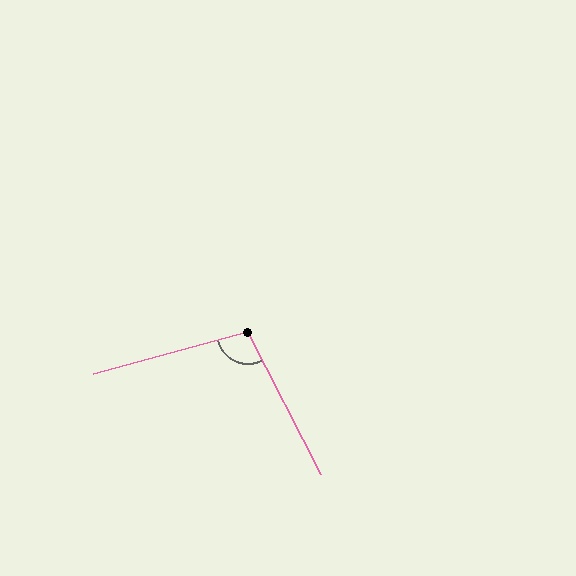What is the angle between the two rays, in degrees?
Approximately 102 degrees.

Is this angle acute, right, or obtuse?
It is obtuse.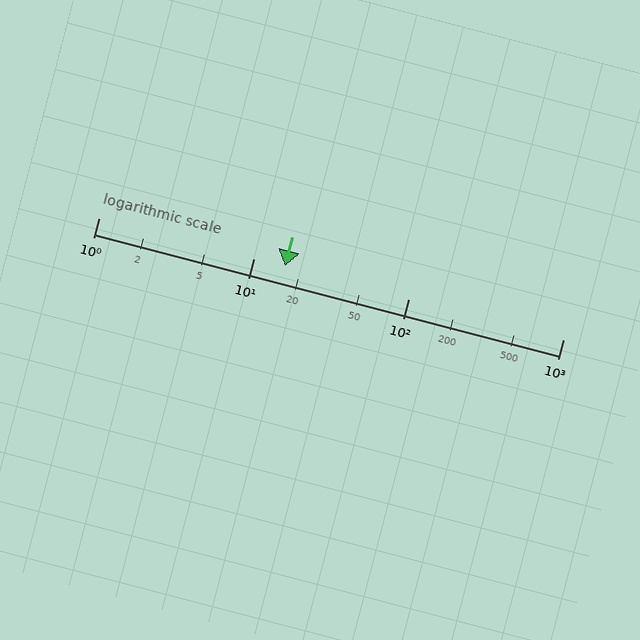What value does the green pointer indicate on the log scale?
The pointer indicates approximately 16.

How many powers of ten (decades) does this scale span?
The scale spans 3 decades, from 1 to 1000.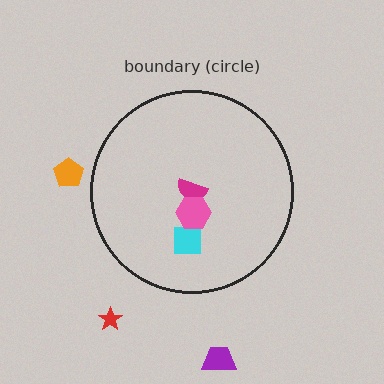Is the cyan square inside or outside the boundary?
Inside.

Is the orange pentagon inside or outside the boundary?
Outside.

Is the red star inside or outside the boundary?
Outside.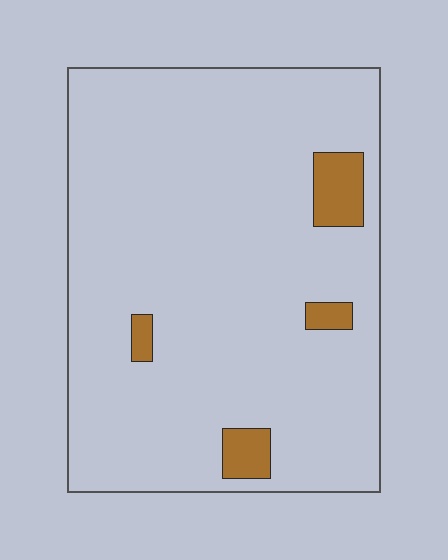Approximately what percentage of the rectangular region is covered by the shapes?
Approximately 5%.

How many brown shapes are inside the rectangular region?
4.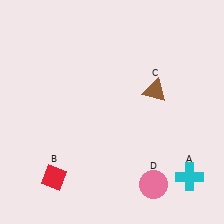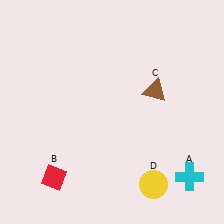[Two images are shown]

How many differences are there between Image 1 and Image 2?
There is 1 difference between the two images.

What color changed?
The circle (D) changed from pink in Image 1 to yellow in Image 2.